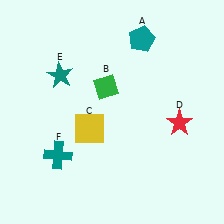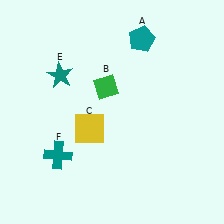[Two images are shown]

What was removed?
The red star (D) was removed in Image 2.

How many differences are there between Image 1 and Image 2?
There is 1 difference between the two images.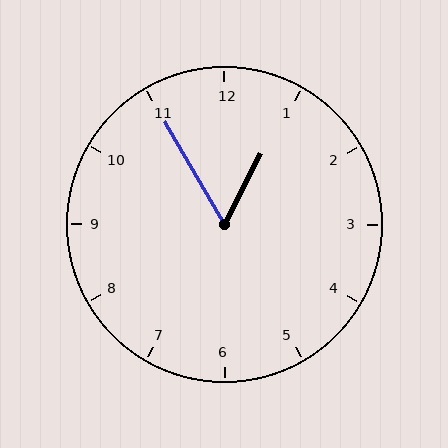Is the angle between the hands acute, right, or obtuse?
It is acute.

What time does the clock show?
12:55.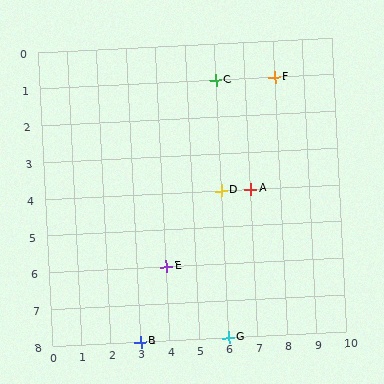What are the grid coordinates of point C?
Point C is at grid coordinates (6, 1).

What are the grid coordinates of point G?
Point G is at grid coordinates (6, 8).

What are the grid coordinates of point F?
Point F is at grid coordinates (8, 1).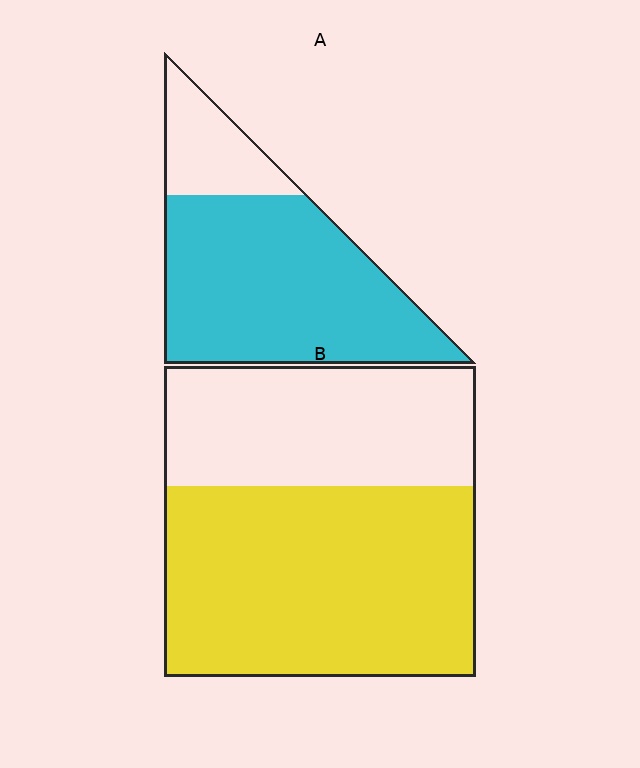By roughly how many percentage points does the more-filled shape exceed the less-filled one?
By roughly 15 percentage points (A over B).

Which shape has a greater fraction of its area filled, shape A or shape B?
Shape A.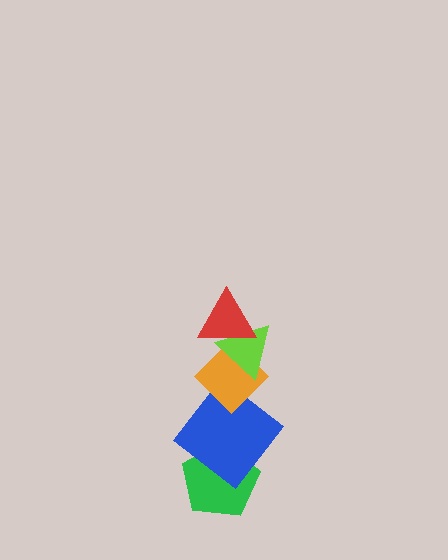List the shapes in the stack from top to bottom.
From top to bottom: the red triangle, the lime triangle, the orange diamond, the blue diamond, the green pentagon.